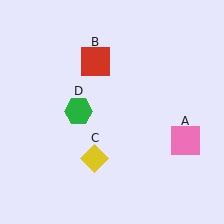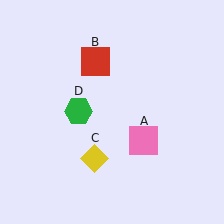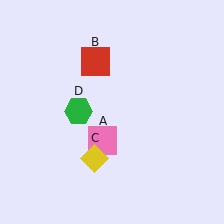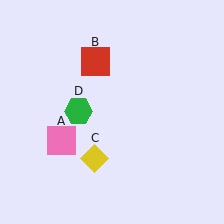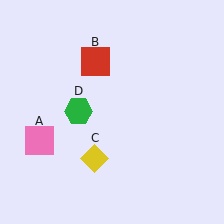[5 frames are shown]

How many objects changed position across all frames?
1 object changed position: pink square (object A).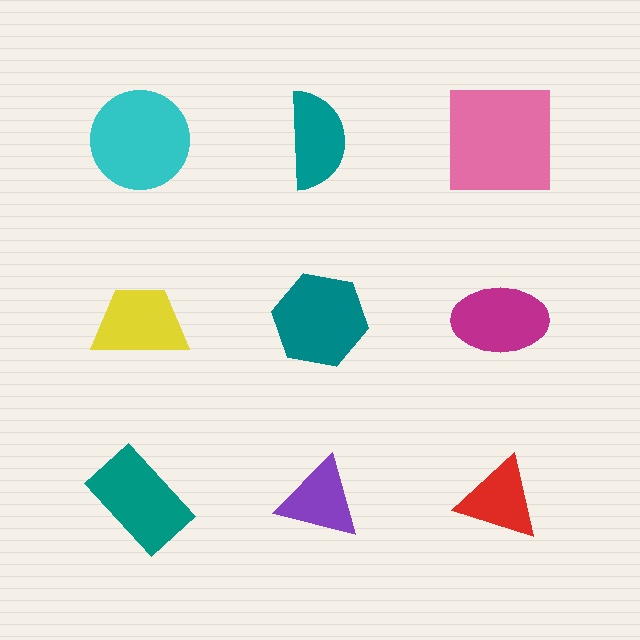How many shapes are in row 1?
3 shapes.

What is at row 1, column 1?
A cyan circle.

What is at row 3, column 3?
A red triangle.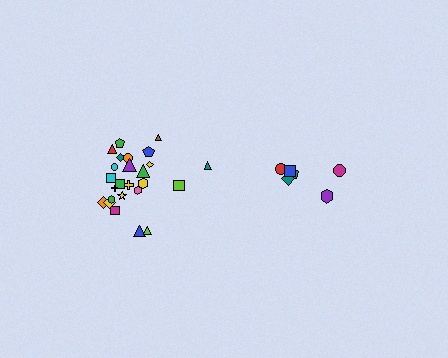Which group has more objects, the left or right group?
The left group.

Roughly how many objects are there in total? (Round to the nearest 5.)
Roughly 30 objects in total.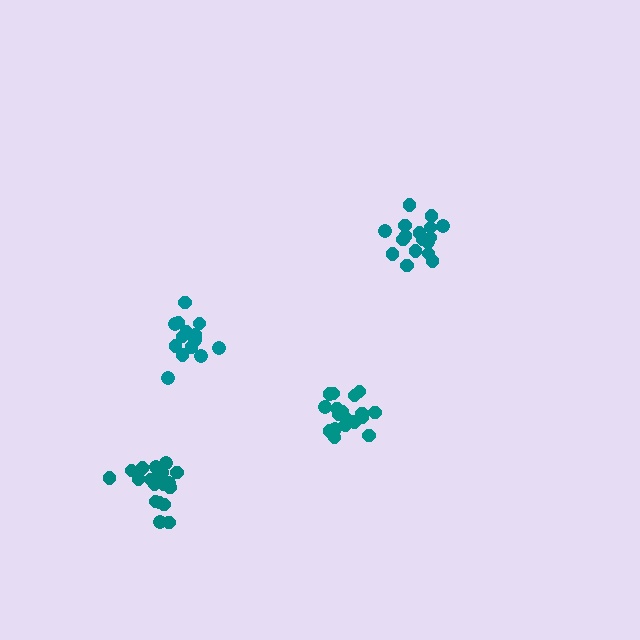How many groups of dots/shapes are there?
There are 4 groups.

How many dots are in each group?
Group 1: 20 dots, Group 2: 17 dots, Group 3: 15 dots, Group 4: 18 dots (70 total).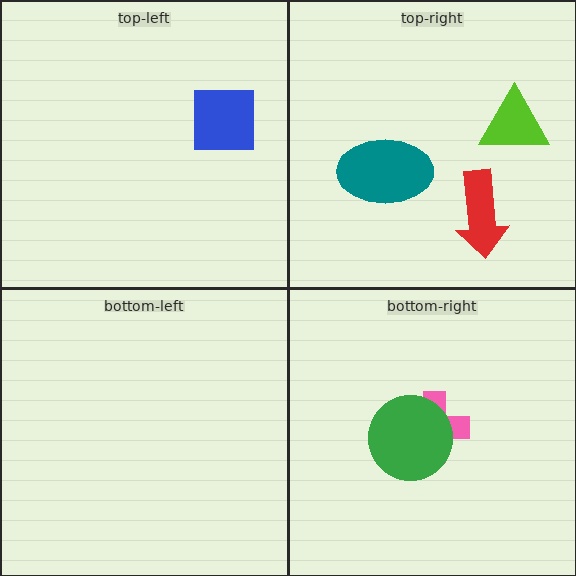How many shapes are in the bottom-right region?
2.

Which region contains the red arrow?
The top-right region.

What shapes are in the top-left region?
The blue square.